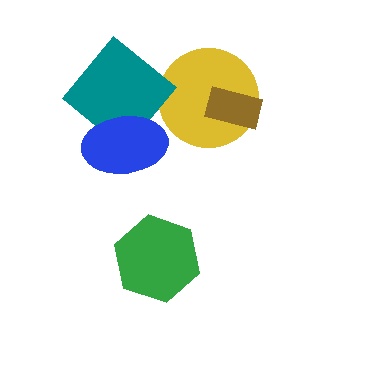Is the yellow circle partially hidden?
Yes, it is partially covered by another shape.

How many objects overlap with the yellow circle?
1 object overlaps with the yellow circle.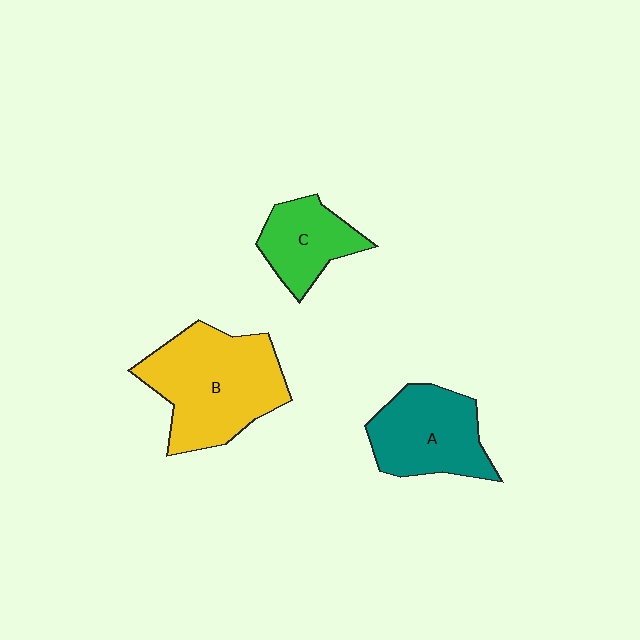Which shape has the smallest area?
Shape C (green).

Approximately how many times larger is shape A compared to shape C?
Approximately 1.4 times.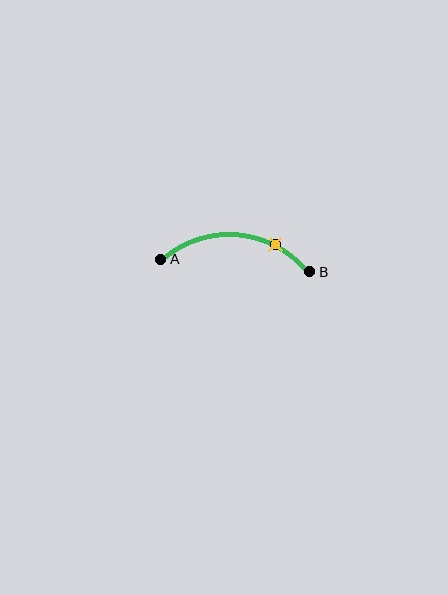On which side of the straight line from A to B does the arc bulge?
The arc bulges above the straight line connecting A and B.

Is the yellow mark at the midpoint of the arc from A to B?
No. The yellow mark lies on the arc but is closer to endpoint B. The arc midpoint would be at the point on the curve equidistant along the arc from both A and B.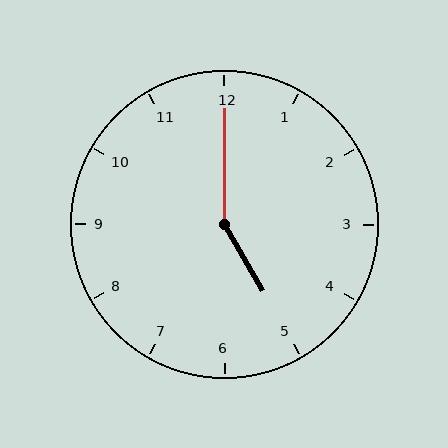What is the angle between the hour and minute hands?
Approximately 150 degrees.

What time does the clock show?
5:00.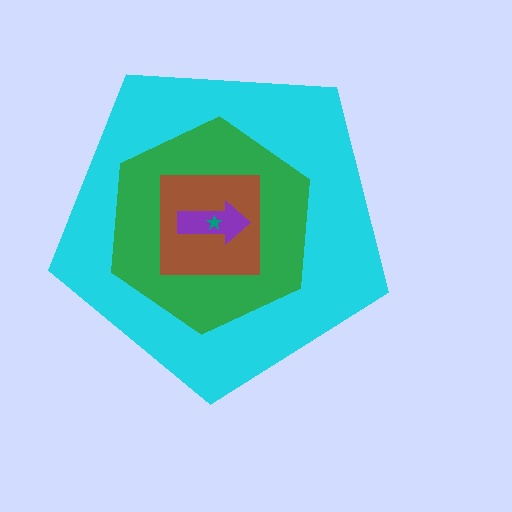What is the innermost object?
The teal star.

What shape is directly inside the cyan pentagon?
The green hexagon.